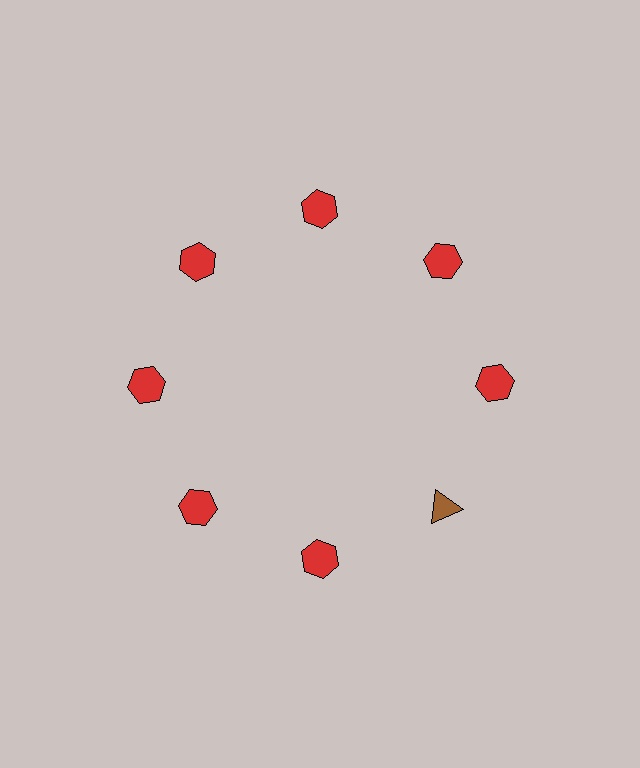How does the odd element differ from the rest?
It differs in both color (brown instead of red) and shape (triangle instead of hexagon).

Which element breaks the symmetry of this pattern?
The brown triangle at roughly the 4 o'clock position breaks the symmetry. All other shapes are red hexagons.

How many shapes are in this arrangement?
There are 8 shapes arranged in a ring pattern.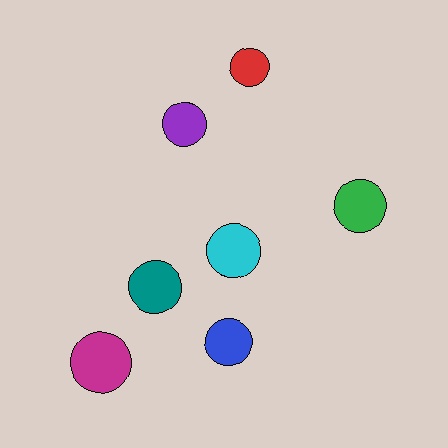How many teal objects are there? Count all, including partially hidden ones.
There is 1 teal object.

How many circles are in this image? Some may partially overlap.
There are 7 circles.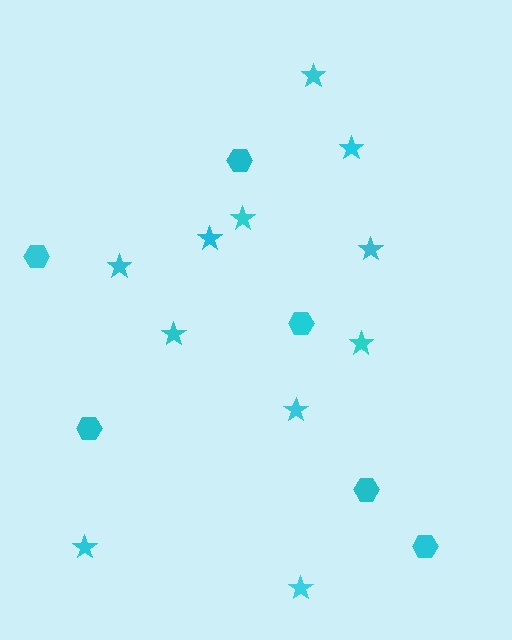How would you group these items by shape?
There are 2 groups: one group of hexagons (6) and one group of stars (11).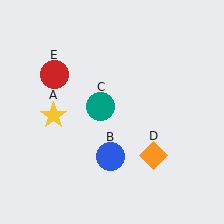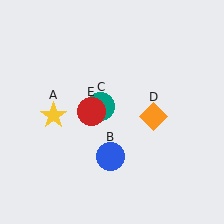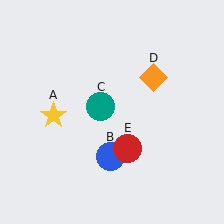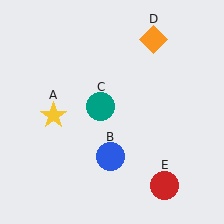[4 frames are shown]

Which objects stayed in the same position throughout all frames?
Yellow star (object A) and blue circle (object B) and teal circle (object C) remained stationary.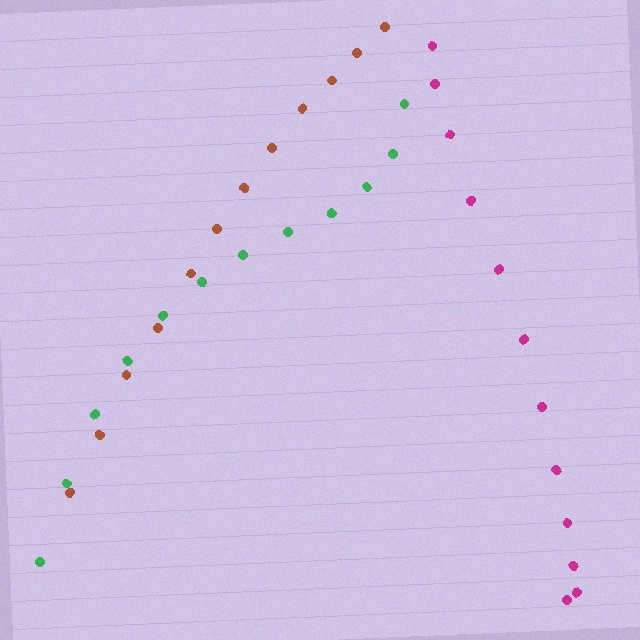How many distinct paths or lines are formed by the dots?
There are 3 distinct paths.